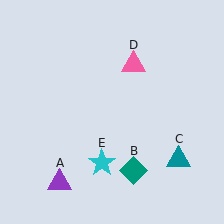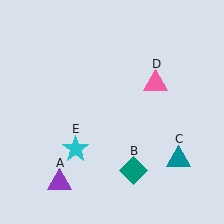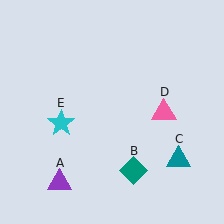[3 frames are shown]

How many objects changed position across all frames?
2 objects changed position: pink triangle (object D), cyan star (object E).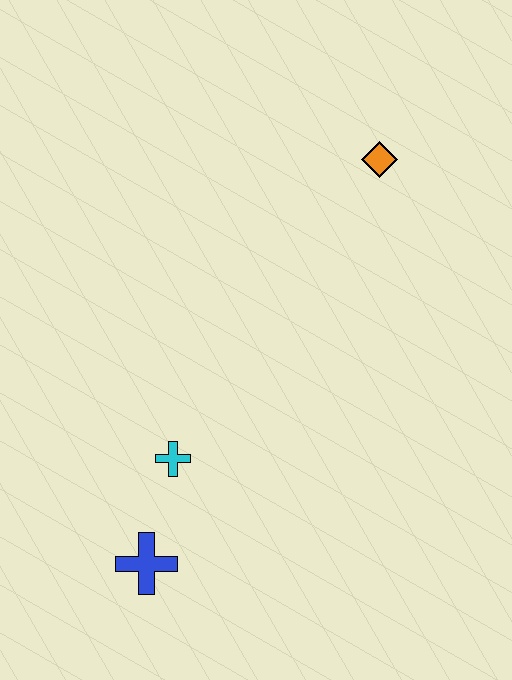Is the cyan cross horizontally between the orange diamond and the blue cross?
Yes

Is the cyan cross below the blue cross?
No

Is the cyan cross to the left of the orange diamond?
Yes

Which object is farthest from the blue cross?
The orange diamond is farthest from the blue cross.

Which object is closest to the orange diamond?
The cyan cross is closest to the orange diamond.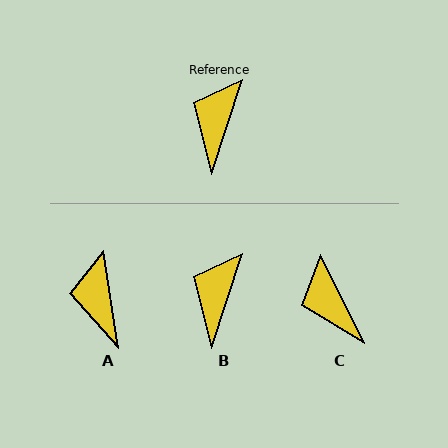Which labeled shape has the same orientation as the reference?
B.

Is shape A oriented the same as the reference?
No, it is off by about 27 degrees.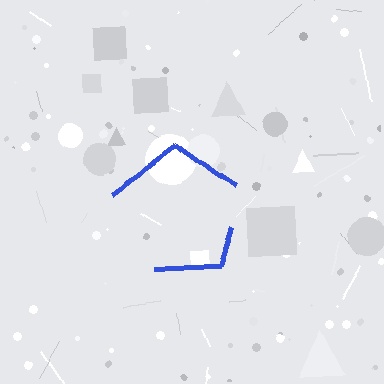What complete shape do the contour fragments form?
The contour fragments form a pentagon.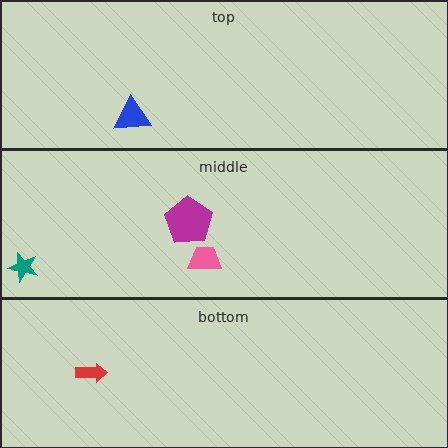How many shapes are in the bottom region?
1.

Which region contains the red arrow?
The bottom region.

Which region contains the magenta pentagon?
The middle region.